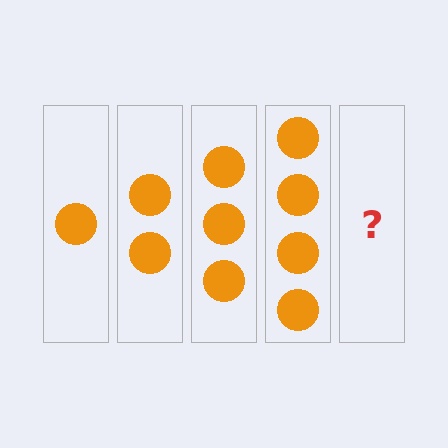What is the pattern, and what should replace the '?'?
The pattern is that each step adds one more circle. The '?' should be 5 circles.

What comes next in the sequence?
The next element should be 5 circles.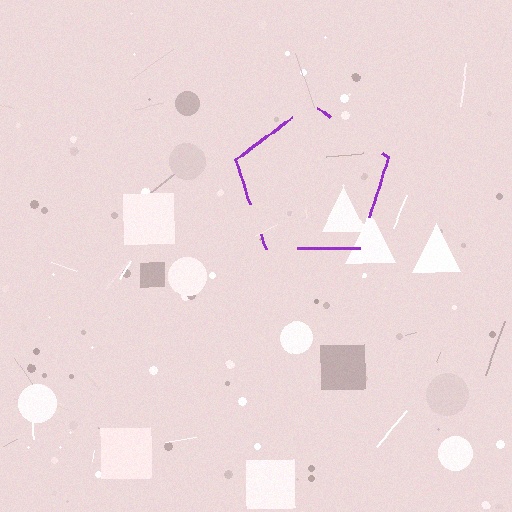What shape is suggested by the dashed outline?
The dashed outline suggests a pentagon.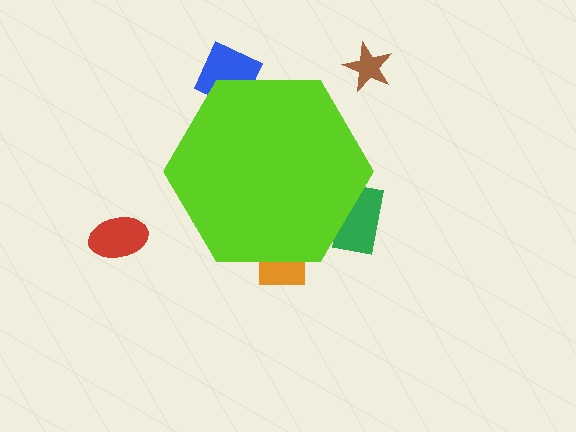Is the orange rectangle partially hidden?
Yes, the orange rectangle is partially hidden behind the lime hexagon.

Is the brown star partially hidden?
No, the brown star is fully visible.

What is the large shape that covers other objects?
A lime hexagon.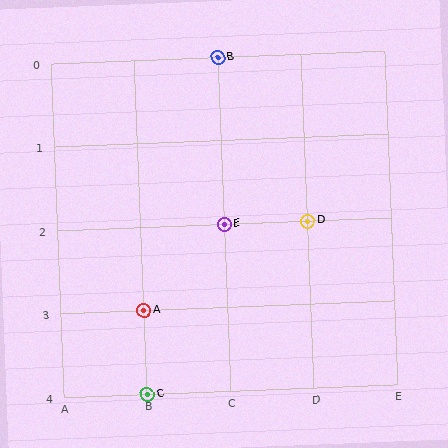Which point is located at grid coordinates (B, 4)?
Point C is at (B, 4).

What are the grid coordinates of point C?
Point C is at grid coordinates (B, 4).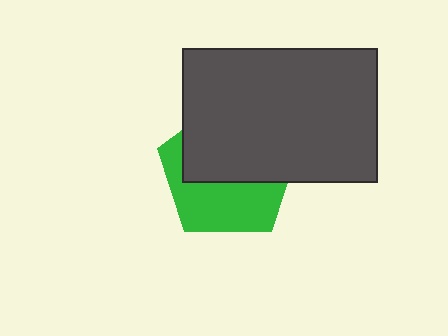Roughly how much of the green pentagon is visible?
A small part of it is visible (roughly 44%).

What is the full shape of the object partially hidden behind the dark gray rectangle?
The partially hidden object is a green pentagon.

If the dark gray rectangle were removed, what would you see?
You would see the complete green pentagon.